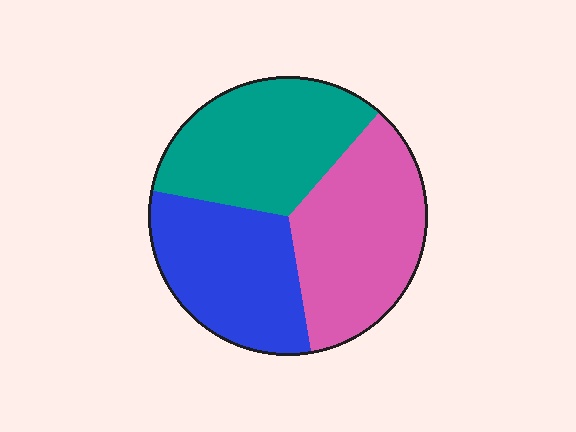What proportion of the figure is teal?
Teal covers around 35% of the figure.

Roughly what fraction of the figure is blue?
Blue covers about 30% of the figure.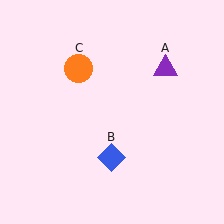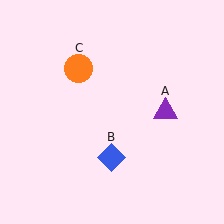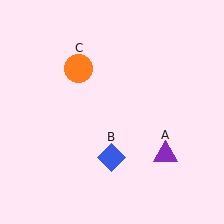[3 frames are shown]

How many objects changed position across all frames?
1 object changed position: purple triangle (object A).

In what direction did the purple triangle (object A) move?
The purple triangle (object A) moved down.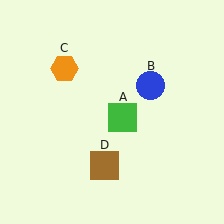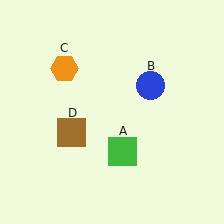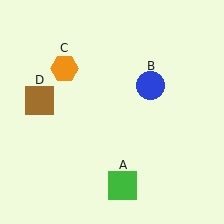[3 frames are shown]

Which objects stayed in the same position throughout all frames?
Blue circle (object B) and orange hexagon (object C) remained stationary.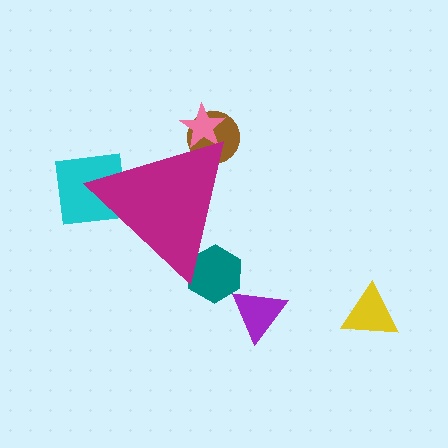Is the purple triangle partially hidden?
No, the purple triangle is fully visible.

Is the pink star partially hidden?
Yes, the pink star is partially hidden behind the magenta triangle.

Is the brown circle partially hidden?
Yes, the brown circle is partially hidden behind the magenta triangle.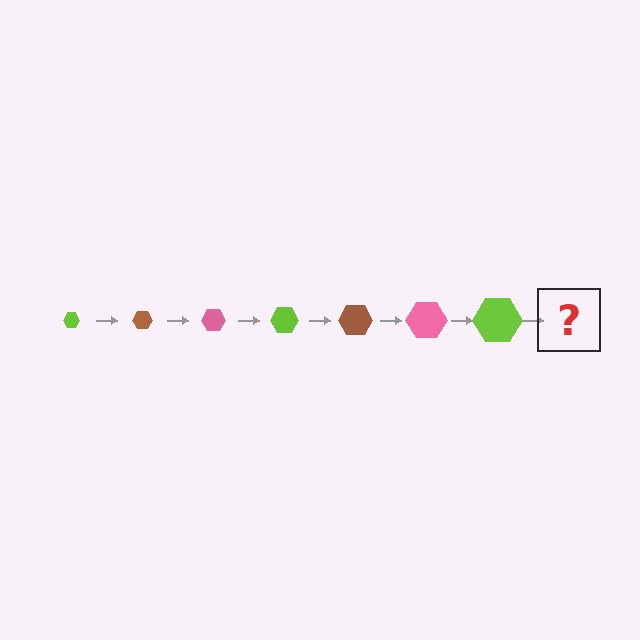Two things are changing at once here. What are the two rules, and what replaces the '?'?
The two rules are that the hexagon grows larger each step and the color cycles through lime, brown, and pink. The '?' should be a brown hexagon, larger than the previous one.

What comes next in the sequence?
The next element should be a brown hexagon, larger than the previous one.